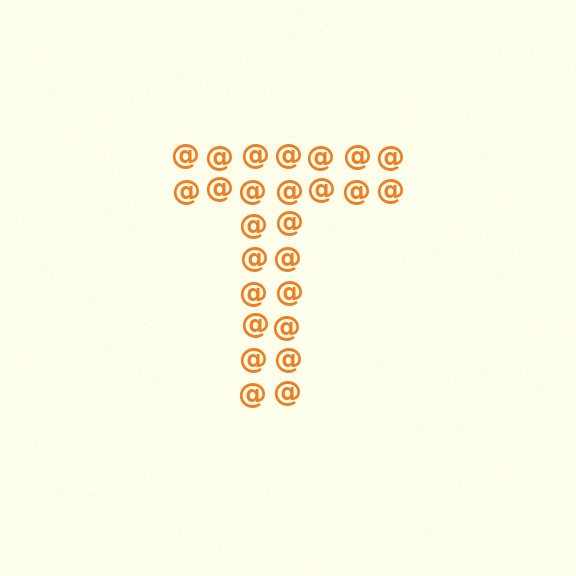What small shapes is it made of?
It is made of small at signs.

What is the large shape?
The large shape is the letter T.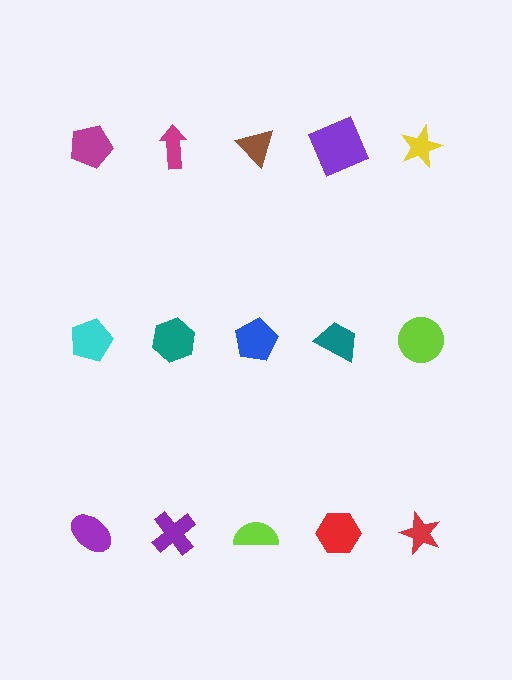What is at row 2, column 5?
A lime circle.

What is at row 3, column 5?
A red star.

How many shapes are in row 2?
5 shapes.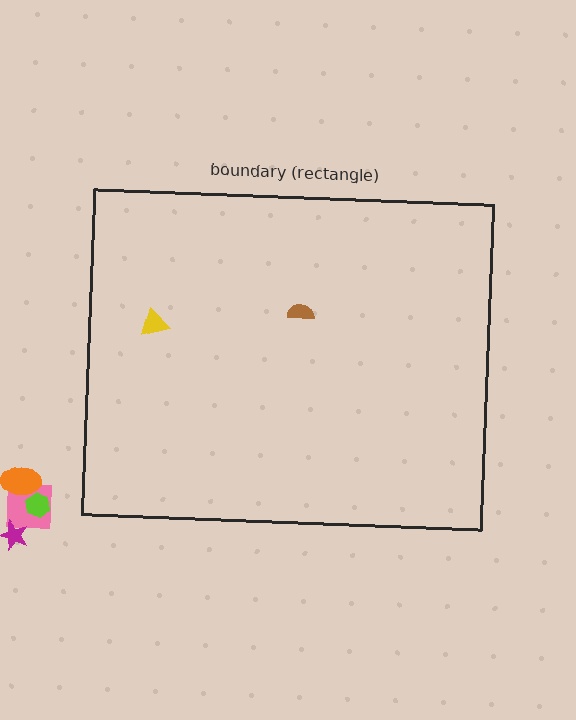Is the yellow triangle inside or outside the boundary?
Inside.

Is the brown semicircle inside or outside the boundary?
Inside.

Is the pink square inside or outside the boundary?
Outside.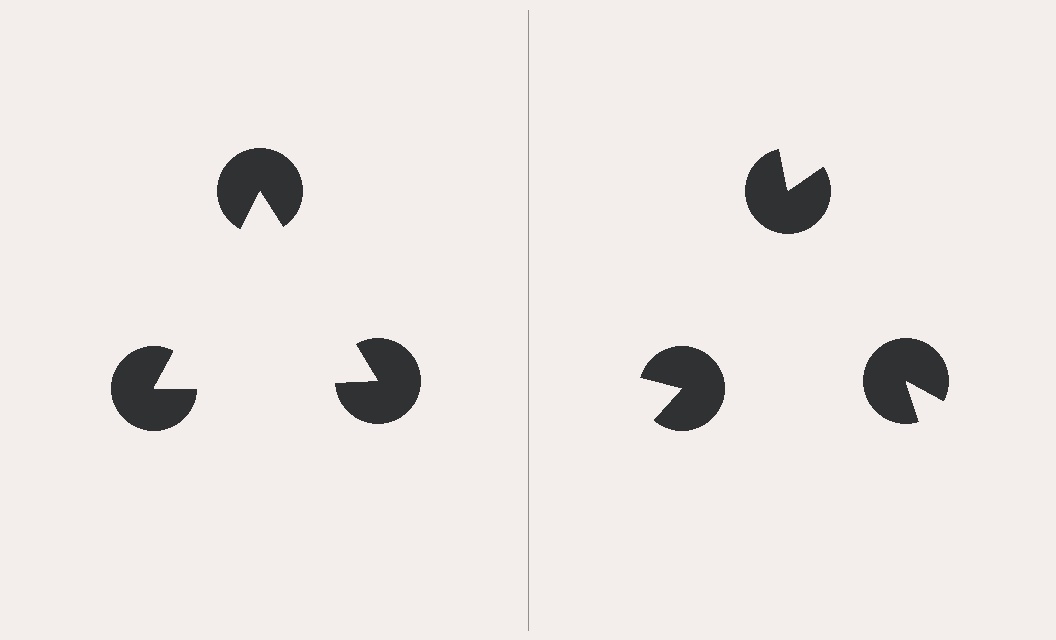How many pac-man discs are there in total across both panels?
6 — 3 on each side.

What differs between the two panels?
The pac-man discs are positioned identically on both sides; only the wedge orientations differ. On the left they align to a triangle; on the right they are misaligned.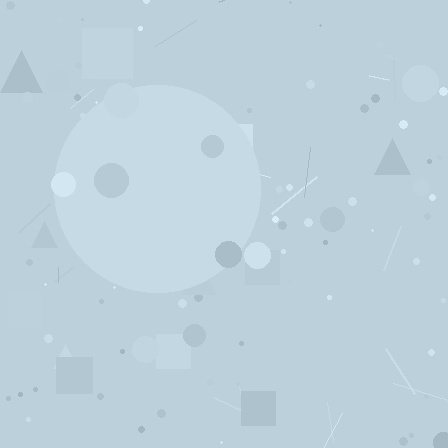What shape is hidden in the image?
A circle is hidden in the image.